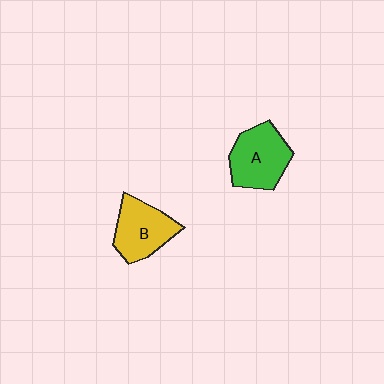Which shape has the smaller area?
Shape B (yellow).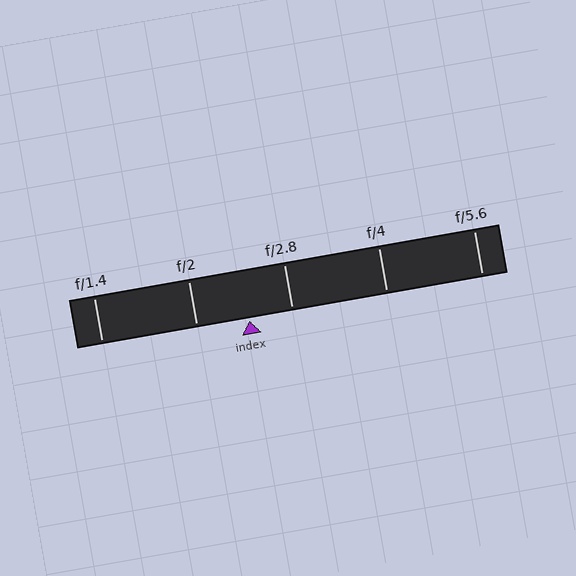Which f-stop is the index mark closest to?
The index mark is closest to f/2.8.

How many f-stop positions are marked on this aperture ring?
There are 5 f-stop positions marked.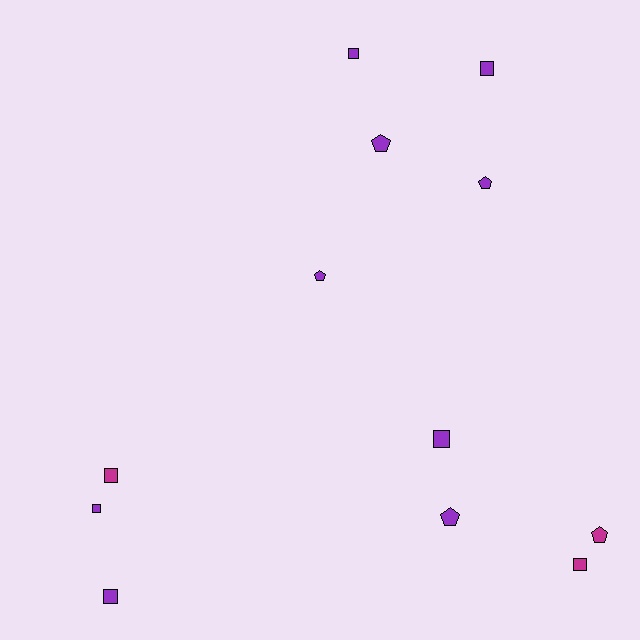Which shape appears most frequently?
Square, with 7 objects.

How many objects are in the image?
There are 12 objects.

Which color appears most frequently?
Purple, with 9 objects.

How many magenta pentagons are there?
There is 1 magenta pentagon.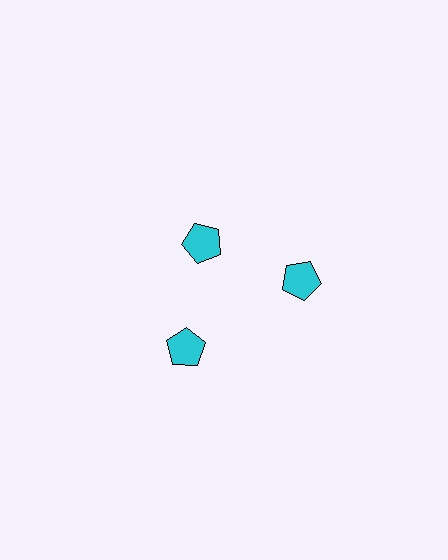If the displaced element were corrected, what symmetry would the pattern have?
It would have 3-fold rotational symmetry — the pattern would map onto itself every 120 degrees.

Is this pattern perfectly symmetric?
No. The 3 cyan pentagons are arranged in a ring, but one element near the 11 o'clock position is pulled inward toward the center, breaking the 3-fold rotational symmetry.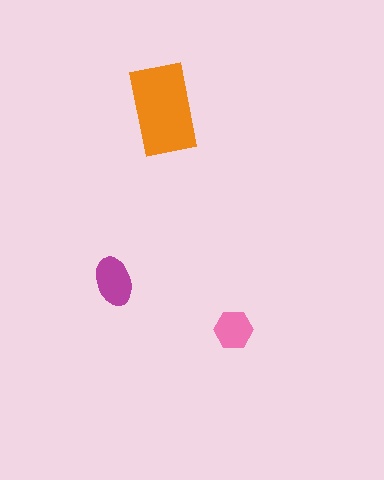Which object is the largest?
The orange rectangle.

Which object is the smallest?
The pink hexagon.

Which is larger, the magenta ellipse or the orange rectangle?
The orange rectangle.